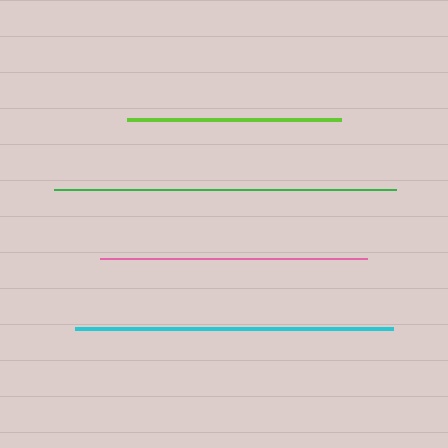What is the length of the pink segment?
The pink segment is approximately 266 pixels long.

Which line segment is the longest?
The green line is the longest at approximately 342 pixels.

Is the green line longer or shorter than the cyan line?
The green line is longer than the cyan line.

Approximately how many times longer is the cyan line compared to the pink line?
The cyan line is approximately 1.2 times the length of the pink line.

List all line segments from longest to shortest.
From longest to shortest: green, cyan, pink, lime.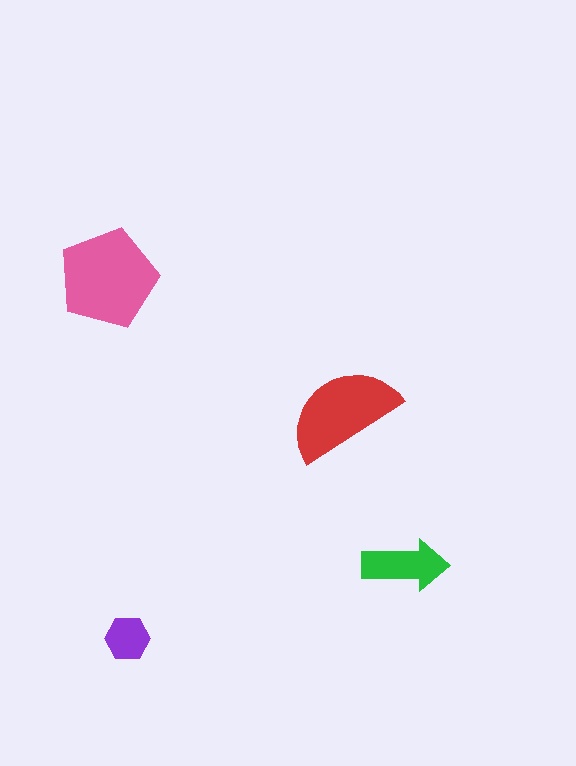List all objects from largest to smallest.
The pink pentagon, the red semicircle, the green arrow, the purple hexagon.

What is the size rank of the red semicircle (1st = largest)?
2nd.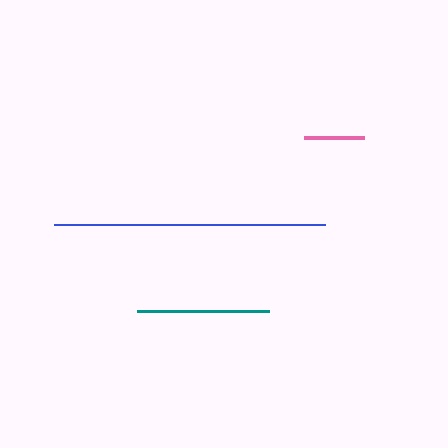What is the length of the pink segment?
The pink segment is approximately 60 pixels long.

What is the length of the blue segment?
The blue segment is approximately 271 pixels long.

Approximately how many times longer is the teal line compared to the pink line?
The teal line is approximately 2.2 times the length of the pink line.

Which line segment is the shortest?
The pink line is the shortest at approximately 60 pixels.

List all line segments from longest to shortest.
From longest to shortest: blue, teal, pink.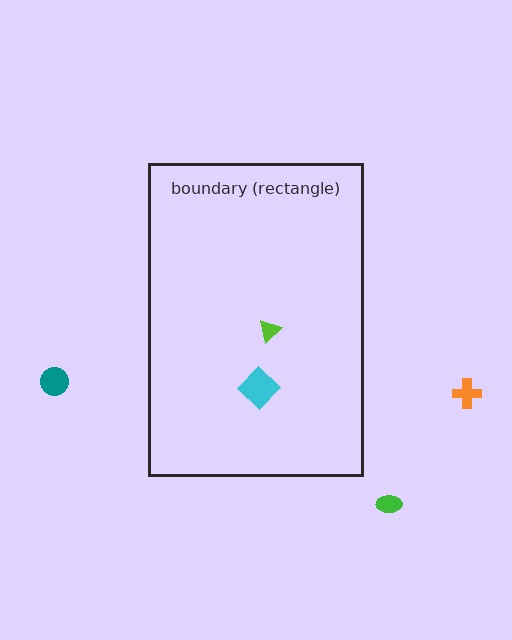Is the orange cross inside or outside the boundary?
Outside.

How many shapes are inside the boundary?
2 inside, 3 outside.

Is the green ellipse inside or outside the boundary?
Outside.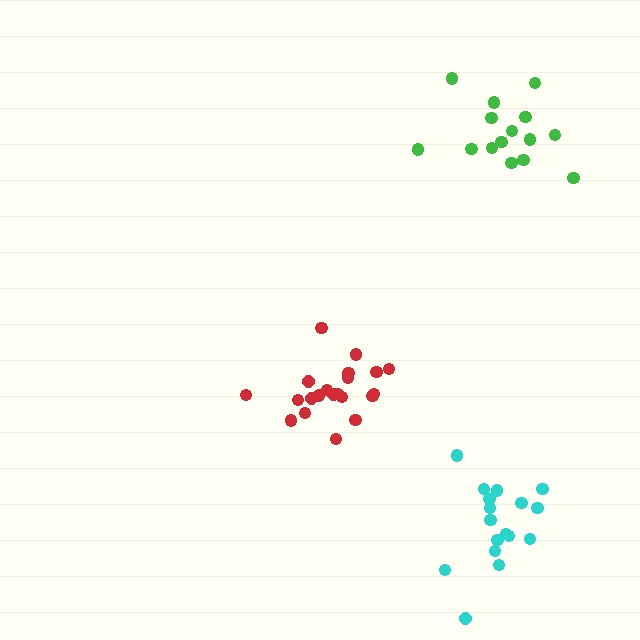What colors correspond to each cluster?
The clusters are colored: red, cyan, green.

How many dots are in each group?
Group 1: 21 dots, Group 2: 17 dots, Group 3: 15 dots (53 total).